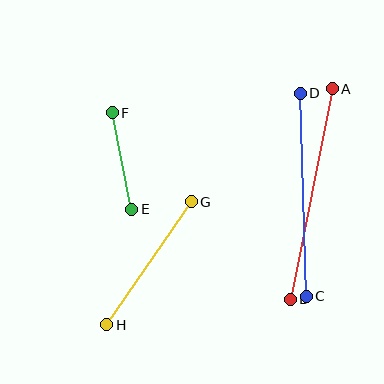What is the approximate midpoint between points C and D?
The midpoint is at approximately (303, 195) pixels.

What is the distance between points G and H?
The distance is approximately 149 pixels.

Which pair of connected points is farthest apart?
Points A and B are farthest apart.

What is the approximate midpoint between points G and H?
The midpoint is at approximately (149, 263) pixels.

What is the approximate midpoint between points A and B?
The midpoint is at approximately (311, 194) pixels.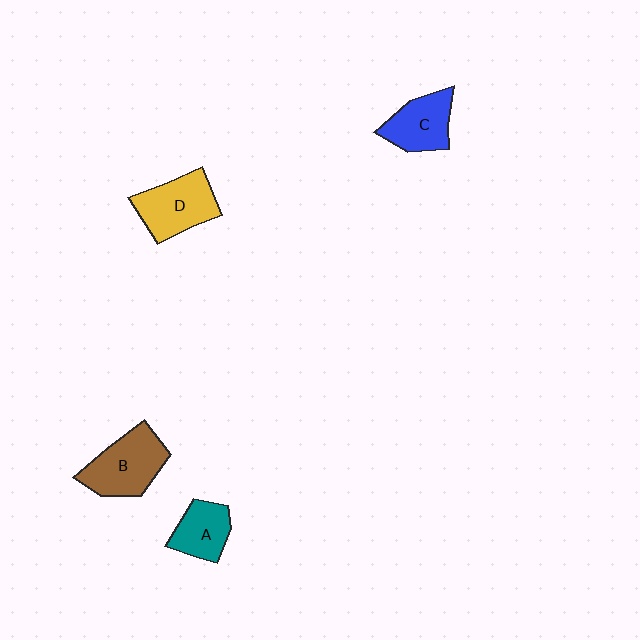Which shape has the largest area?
Shape B (brown).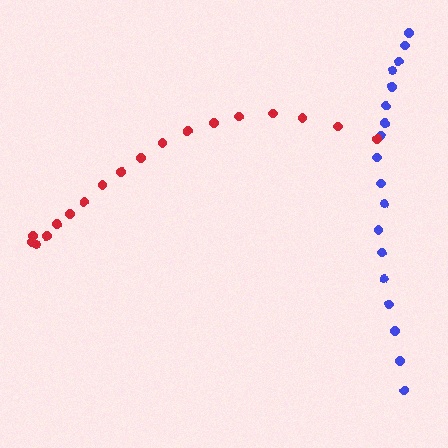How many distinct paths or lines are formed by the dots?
There are 2 distinct paths.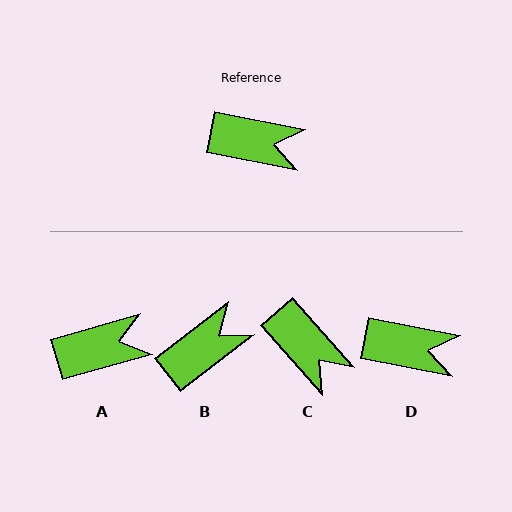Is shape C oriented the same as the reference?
No, it is off by about 38 degrees.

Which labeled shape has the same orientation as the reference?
D.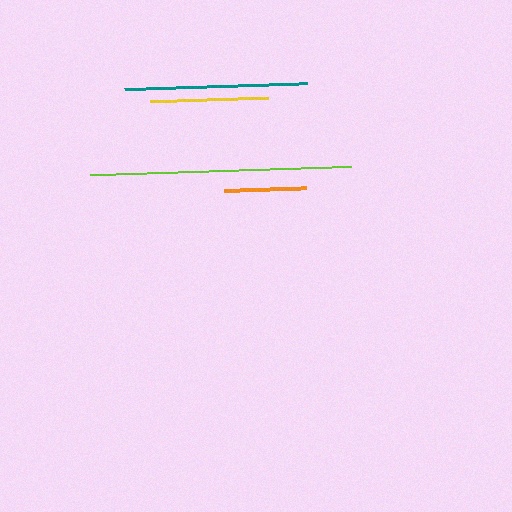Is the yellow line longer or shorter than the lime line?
The lime line is longer than the yellow line.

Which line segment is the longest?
The lime line is the longest at approximately 261 pixels.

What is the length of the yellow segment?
The yellow segment is approximately 118 pixels long.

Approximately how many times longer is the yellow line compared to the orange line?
The yellow line is approximately 1.4 times the length of the orange line.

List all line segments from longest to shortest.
From longest to shortest: lime, teal, yellow, orange.